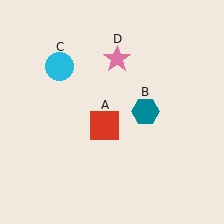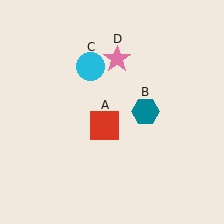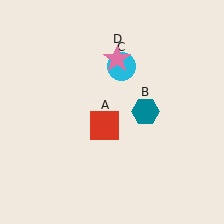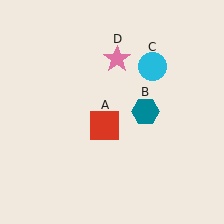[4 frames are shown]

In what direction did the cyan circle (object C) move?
The cyan circle (object C) moved right.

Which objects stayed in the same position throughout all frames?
Red square (object A) and teal hexagon (object B) and pink star (object D) remained stationary.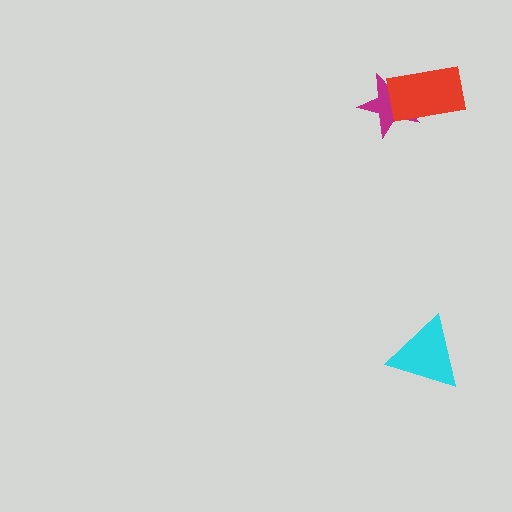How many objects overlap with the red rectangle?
1 object overlaps with the red rectangle.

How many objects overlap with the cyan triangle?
0 objects overlap with the cyan triangle.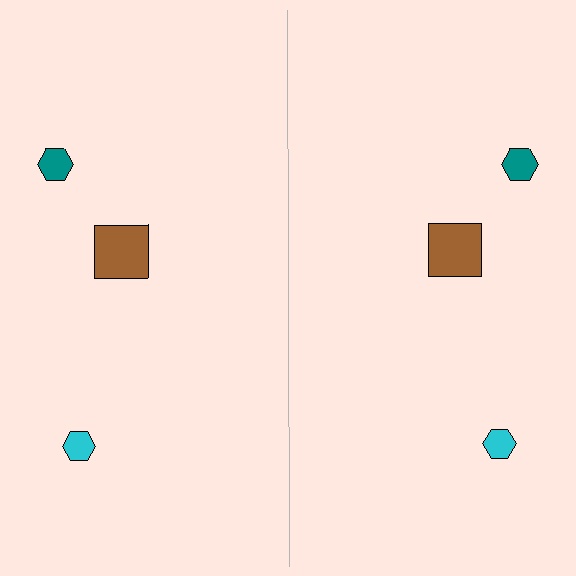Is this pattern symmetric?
Yes, this pattern has bilateral (reflection) symmetry.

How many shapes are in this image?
There are 6 shapes in this image.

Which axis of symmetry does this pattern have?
The pattern has a vertical axis of symmetry running through the center of the image.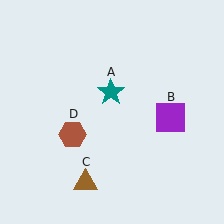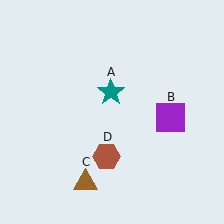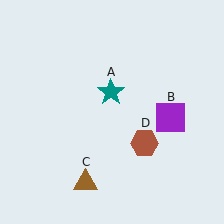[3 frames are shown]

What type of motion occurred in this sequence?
The brown hexagon (object D) rotated counterclockwise around the center of the scene.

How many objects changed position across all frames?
1 object changed position: brown hexagon (object D).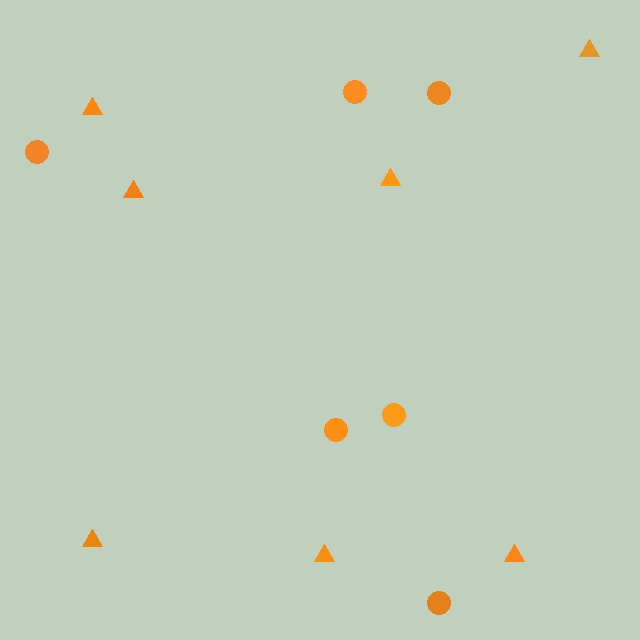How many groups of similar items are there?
There are 2 groups: one group of circles (6) and one group of triangles (7).